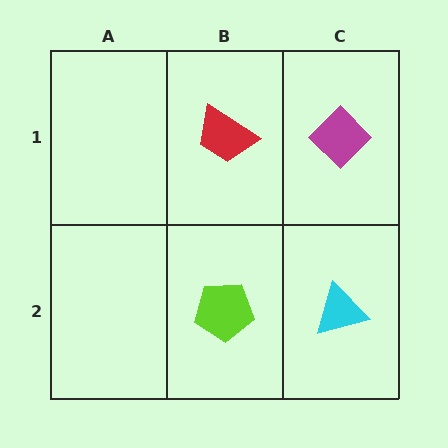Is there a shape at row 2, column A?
No, that cell is empty.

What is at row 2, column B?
A lime pentagon.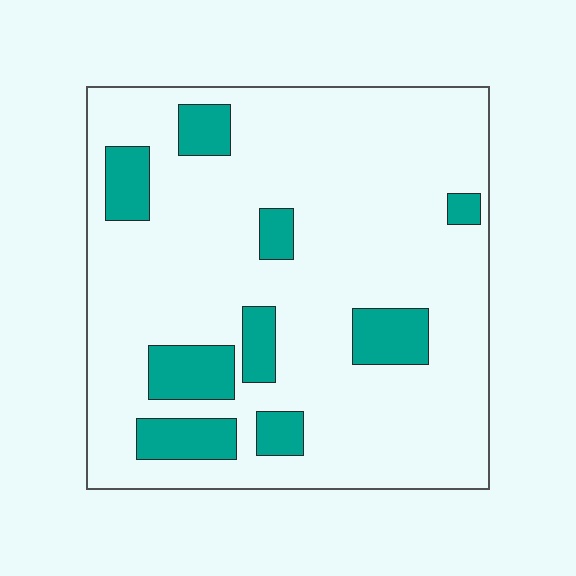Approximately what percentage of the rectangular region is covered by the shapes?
Approximately 15%.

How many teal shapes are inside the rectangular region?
9.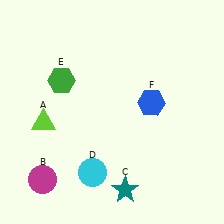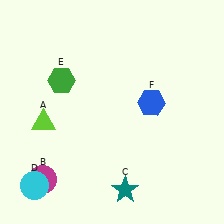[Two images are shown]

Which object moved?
The cyan circle (D) moved left.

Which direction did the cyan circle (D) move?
The cyan circle (D) moved left.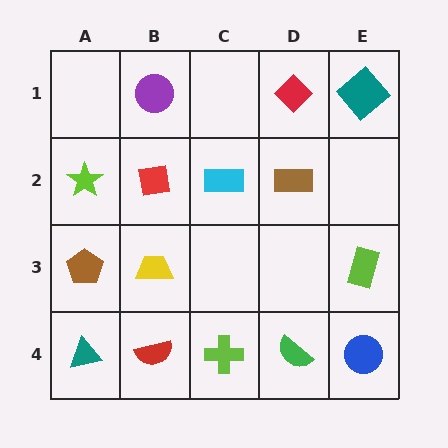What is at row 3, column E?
A lime rectangle.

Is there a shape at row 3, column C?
No, that cell is empty.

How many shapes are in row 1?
3 shapes.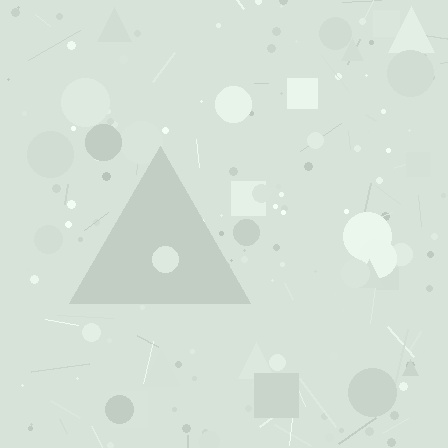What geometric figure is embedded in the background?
A triangle is embedded in the background.